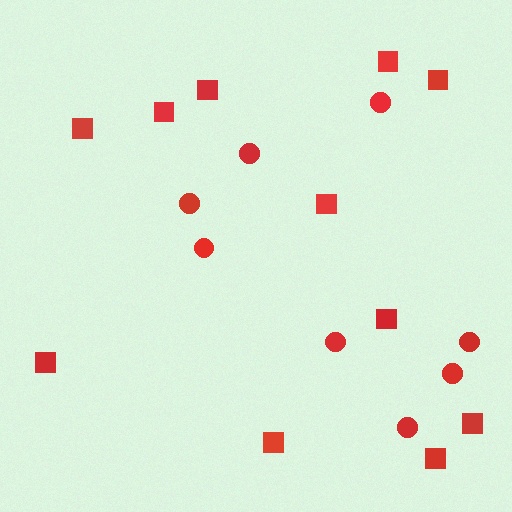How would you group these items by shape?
There are 2 groups: one group of circles (8) and one group of squares (11).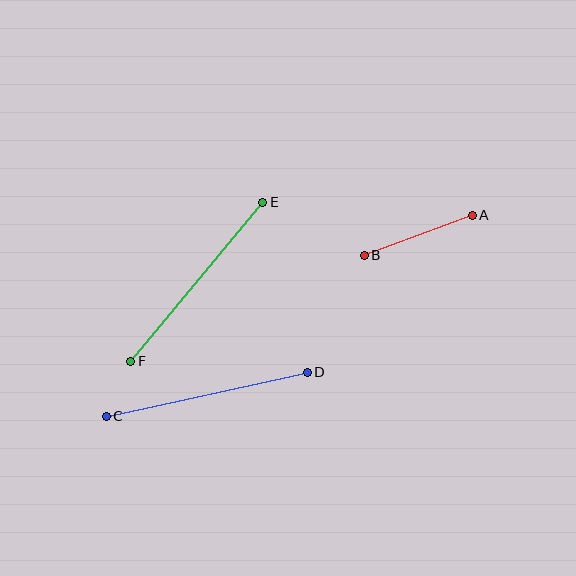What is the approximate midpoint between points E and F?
The midpoint is at approximately (197, 282) pixels.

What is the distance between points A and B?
The distance is approximately 115 pixels.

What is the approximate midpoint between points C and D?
The midpoint is at approximately (207, 394) pixels.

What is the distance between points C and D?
The distance is approximately 205 pixels.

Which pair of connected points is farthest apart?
Points E and F are farthest apart.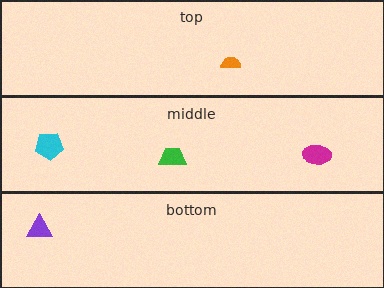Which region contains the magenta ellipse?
The middle region.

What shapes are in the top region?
The orange semicircle.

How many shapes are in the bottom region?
1.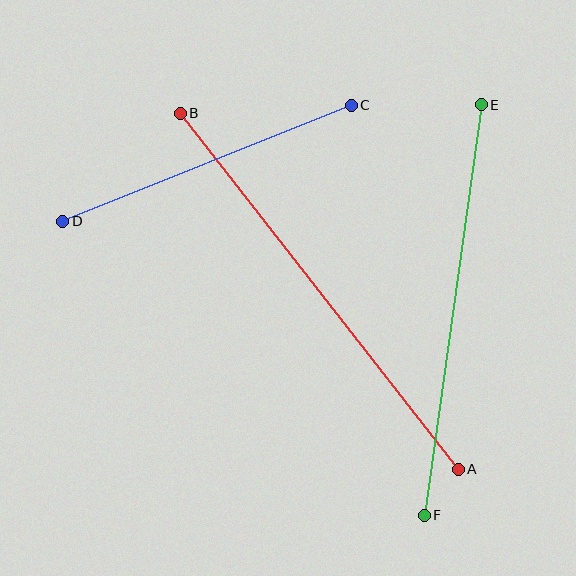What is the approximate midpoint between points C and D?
The midpoint is at approximately (207, 163) pixels.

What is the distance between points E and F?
The distance is approximately 415 pixels.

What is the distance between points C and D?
The distance is approximately 311 pixels.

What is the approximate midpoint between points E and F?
The midpoint is at approximately (453, 310) pixels.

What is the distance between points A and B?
The distance is approximately 452 pixels.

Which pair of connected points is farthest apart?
Points A and B are farthest apart.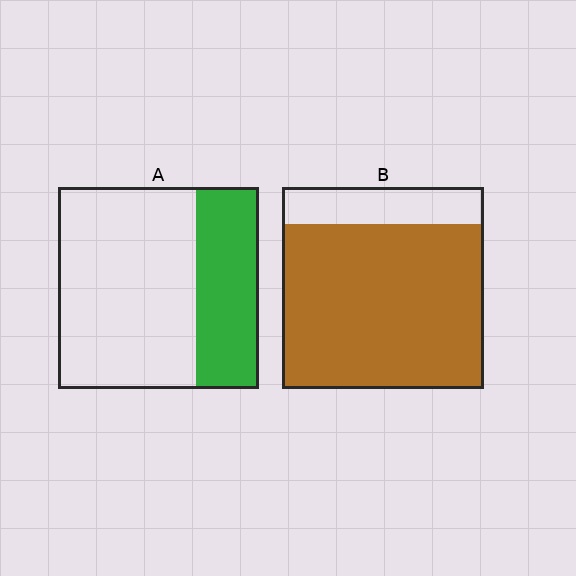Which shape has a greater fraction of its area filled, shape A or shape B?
Shape B.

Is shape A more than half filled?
No.